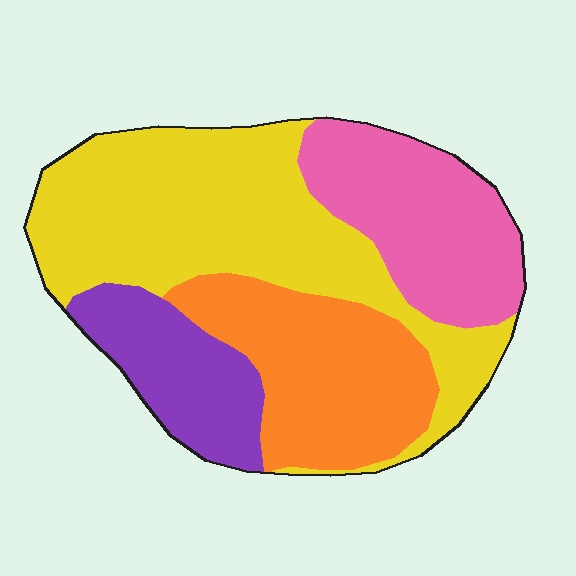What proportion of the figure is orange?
Orange covers roughly 25% of the figure.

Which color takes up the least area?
Purple, at roughly 15%.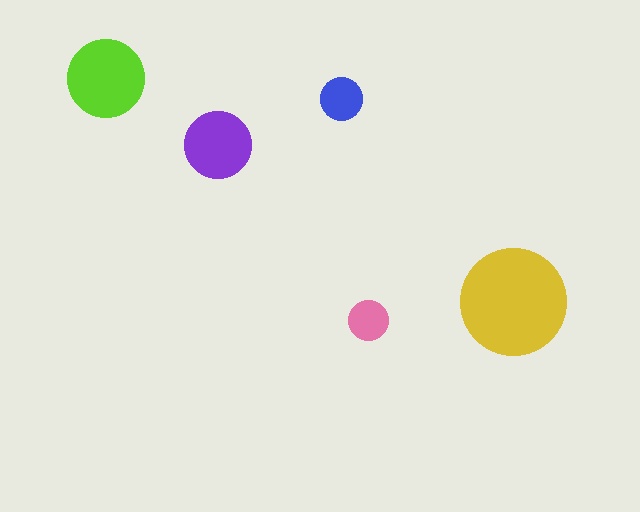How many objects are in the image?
There are 5 objects in the image.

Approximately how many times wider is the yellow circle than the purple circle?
About 1.5 times wider.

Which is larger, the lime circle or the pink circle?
The lime one.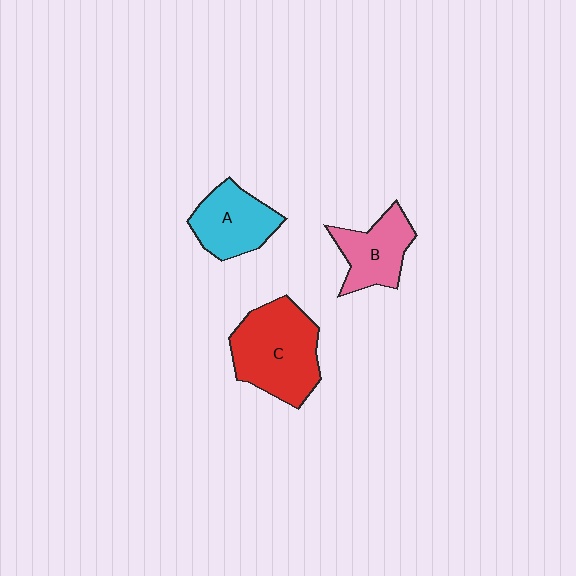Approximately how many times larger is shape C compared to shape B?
Approximately 1.6 times.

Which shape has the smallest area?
Shape B (pink).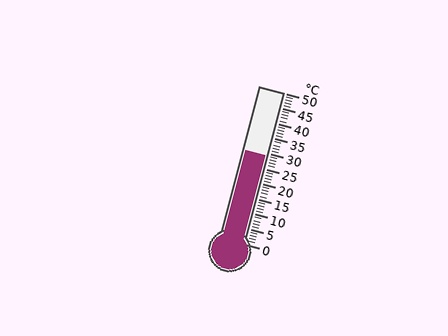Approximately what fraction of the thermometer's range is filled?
The thermometer is filled to approximately 60% of its range.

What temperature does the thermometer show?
The thermometer shows approximately 29°C.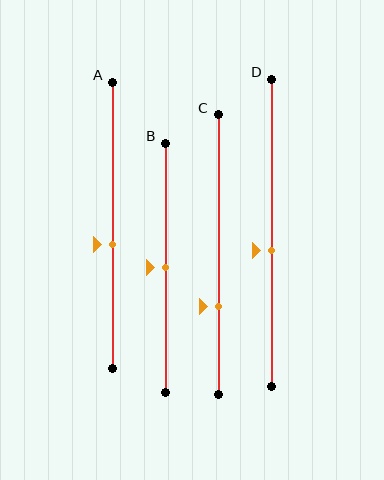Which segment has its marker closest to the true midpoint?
Segment B has its marker closest to the true midpoint.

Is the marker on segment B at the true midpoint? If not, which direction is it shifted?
Yes, the marker on segment B is at the true midpoint.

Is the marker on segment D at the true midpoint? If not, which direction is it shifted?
No, the marker on segment D is shifted downward by about 6% of the segment length.